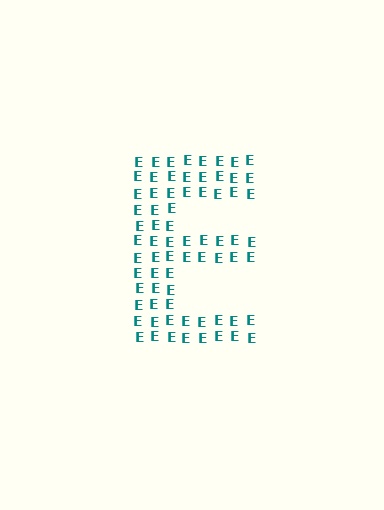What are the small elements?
The small elements are letter E's.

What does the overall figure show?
The overall figure shows the letter E.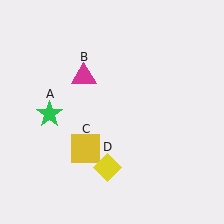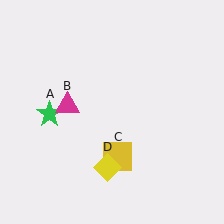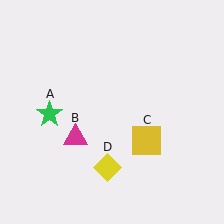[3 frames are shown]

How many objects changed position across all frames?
2 objects changed position: magenta triangle (object B), yellow square (object C).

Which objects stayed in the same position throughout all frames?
Green star (object A) and yellow diamond (object D) remained stationary.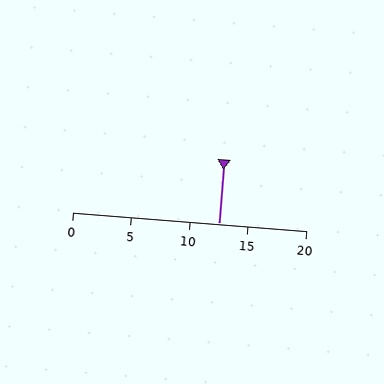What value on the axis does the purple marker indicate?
The marker indicates approximately 12.5.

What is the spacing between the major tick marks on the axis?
The major ticks are spaced 5 apart.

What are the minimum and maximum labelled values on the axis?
The axis runs from 0 to 20.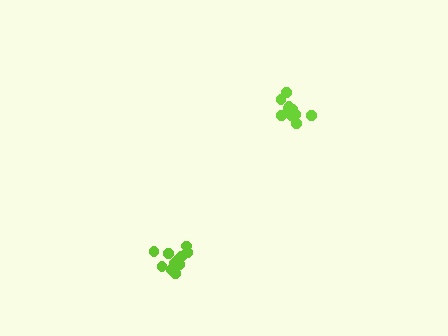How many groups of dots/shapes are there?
There are 2 groups.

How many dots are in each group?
Group 1: 10 dots, Group 2: 11 dots (21 total).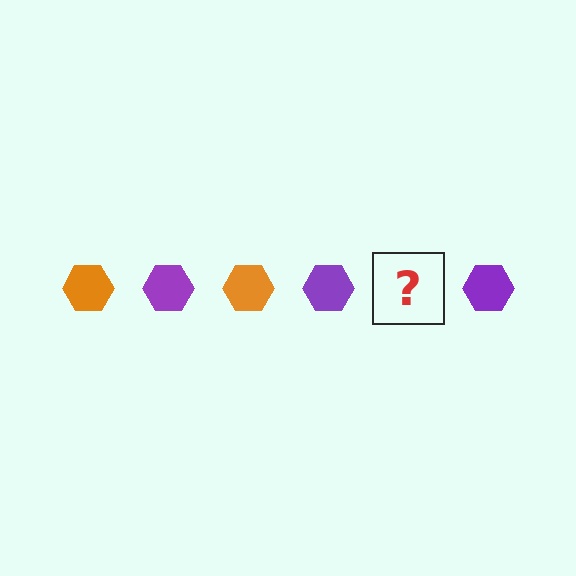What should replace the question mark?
The question mark should be replaced with an orange hexagon.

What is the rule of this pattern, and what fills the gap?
The rule is that the pattern cycles through orange, purple hexagons. The gap should be filled with an orange hexagon.